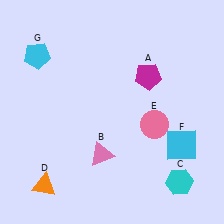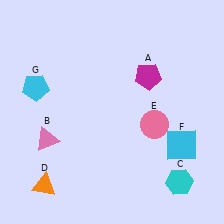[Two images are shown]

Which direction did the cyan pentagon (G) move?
The cyan pentagon (G) moved down.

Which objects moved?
The objects that moved are: the pink triangle (B), the cyan pentagon (G).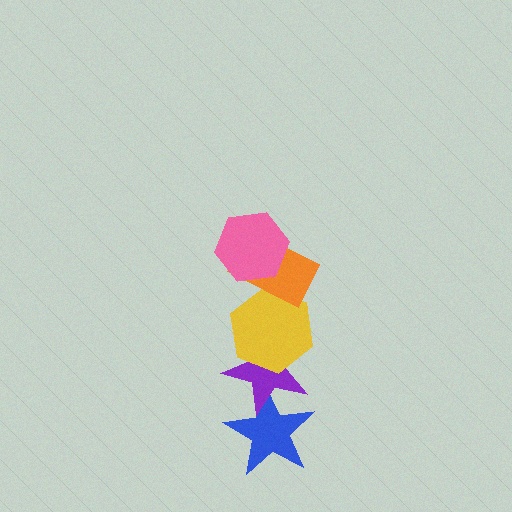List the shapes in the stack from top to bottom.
From top to bottom: the pink hexagon, the orange rectangle, the yellow hexagon, the purple star, the blue star.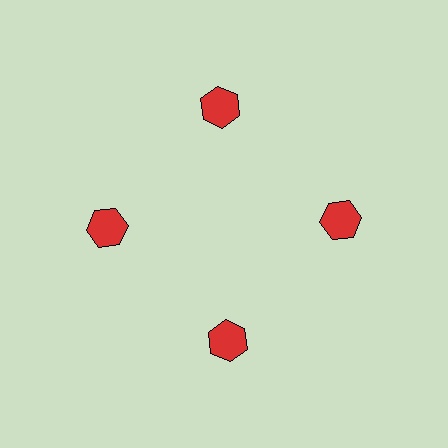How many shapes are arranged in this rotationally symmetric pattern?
There are 4 shapes, arranged in 4 groups of 1.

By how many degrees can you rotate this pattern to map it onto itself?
The pattern maps onto itself every 90 degrees of rotation.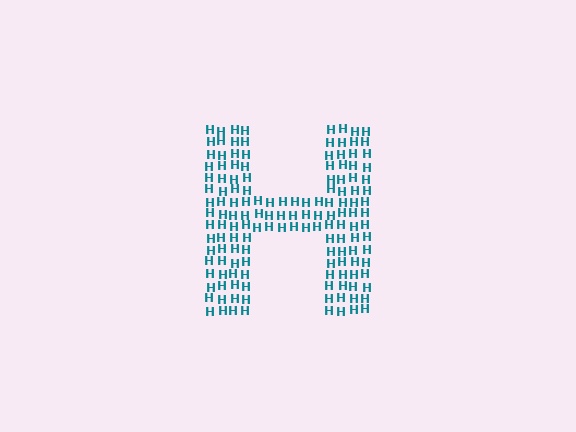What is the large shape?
The large shape is the letter H.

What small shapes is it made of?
It is made of small letter H's.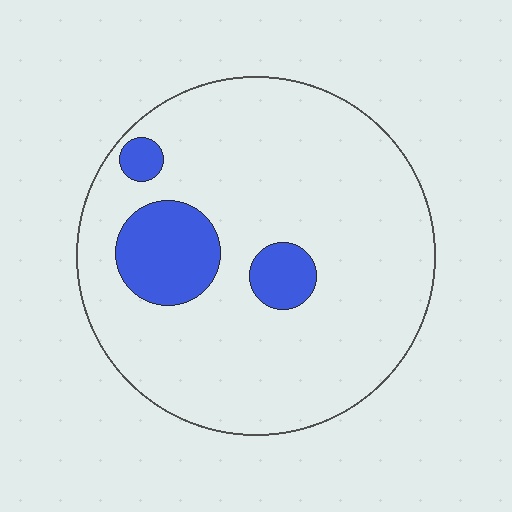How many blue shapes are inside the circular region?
3.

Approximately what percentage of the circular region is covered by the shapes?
Approximately 15%.